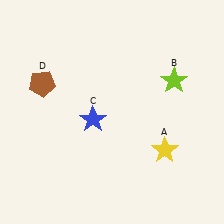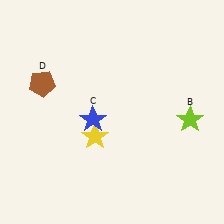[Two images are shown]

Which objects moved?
The objects that moved are: the yellow star (A), the lime star (B).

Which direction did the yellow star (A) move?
The yellow star (A) moved left.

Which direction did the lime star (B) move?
The lime star (B) moved down.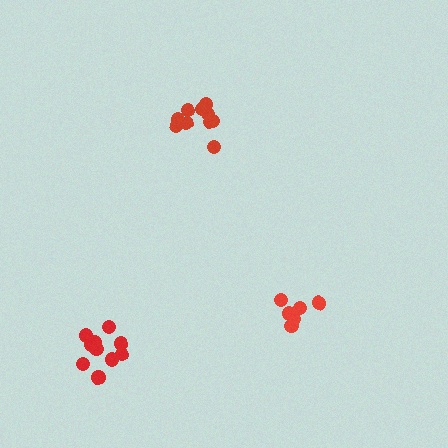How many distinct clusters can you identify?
There are 3 distinct clusters.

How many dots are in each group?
Group 1: 7 dots, Group 2: 10 dots, Group 3: 10 dots (27 total).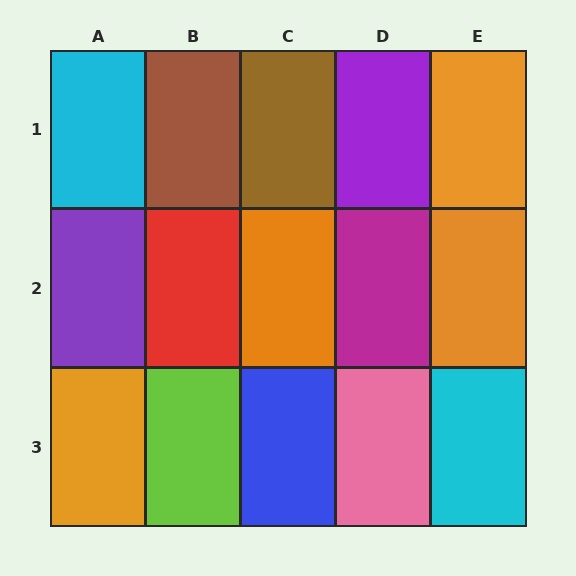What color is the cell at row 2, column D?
Magenta.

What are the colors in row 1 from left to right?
Cyan, brown, brown, purple, orange.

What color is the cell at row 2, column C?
Orange.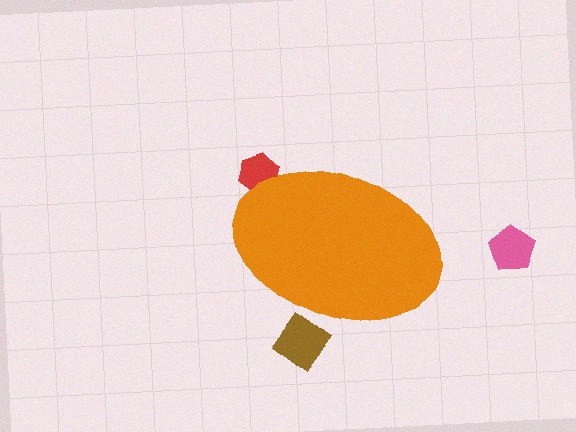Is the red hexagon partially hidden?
Yes, the red hexagon is partially hidden behind the orange ellipse.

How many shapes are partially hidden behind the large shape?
2 shapes are partially hidden.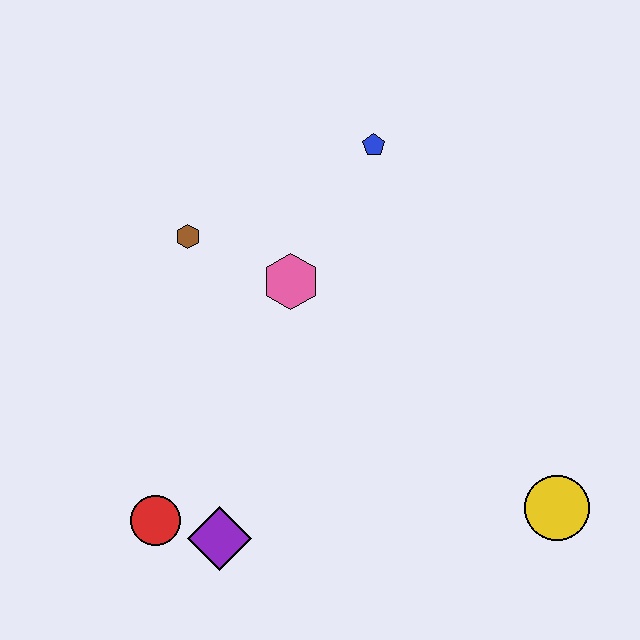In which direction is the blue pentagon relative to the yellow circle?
The blue pentagon is above the yellow circle.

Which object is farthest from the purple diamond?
The blue pentagon is farthest from the purple diamond.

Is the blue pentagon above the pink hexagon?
Yes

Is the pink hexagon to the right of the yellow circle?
No